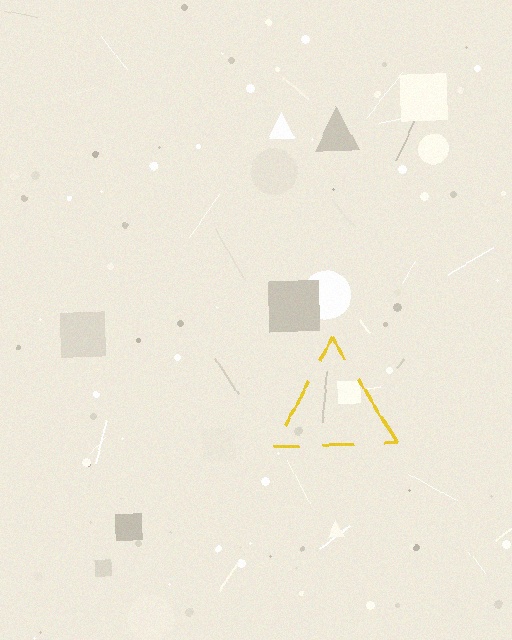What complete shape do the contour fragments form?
The contour fragments form a triangle.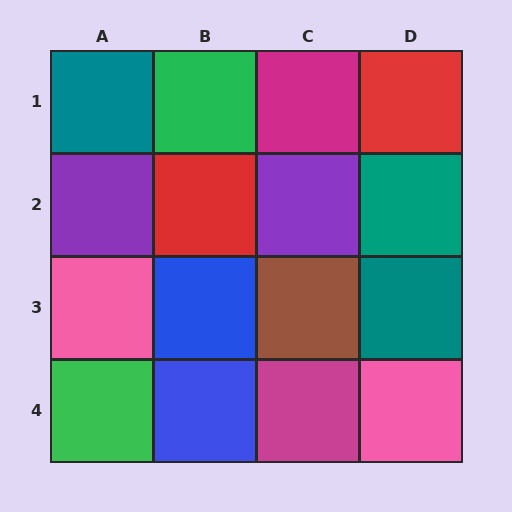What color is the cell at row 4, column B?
Blue.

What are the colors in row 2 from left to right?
Purple, red, purple, teal.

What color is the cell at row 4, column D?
Pink.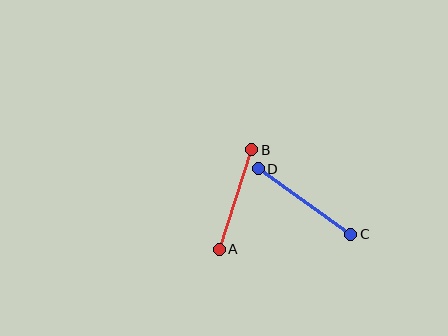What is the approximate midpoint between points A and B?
The midpoint is at approximately (235, 200) pixels.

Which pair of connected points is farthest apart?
Points C and D are farthest apart.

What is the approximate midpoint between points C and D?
The midpoint is at approximately (305, 202) pixels.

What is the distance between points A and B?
The distance is approximately 105 pixels.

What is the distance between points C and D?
The distance is approximately 113 pixels.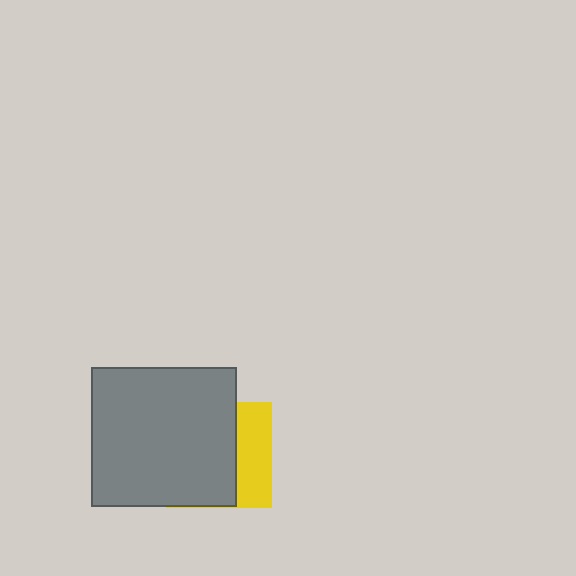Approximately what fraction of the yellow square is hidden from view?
Roughly 68% of the yellow square is hidden behind the gray rectangle.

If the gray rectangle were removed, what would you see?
You would see the complete yellow square.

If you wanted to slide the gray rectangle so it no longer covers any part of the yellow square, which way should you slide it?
Slide it left — that is the most direct way to separate the two shapes.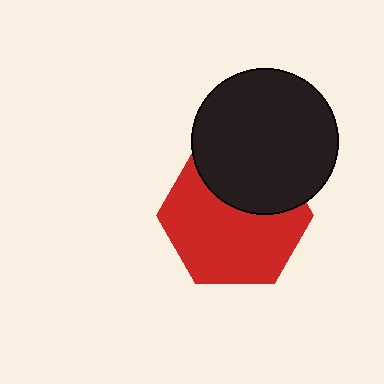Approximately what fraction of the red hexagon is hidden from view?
Roughly 35% of the red hexagon is hidden behind the black circle.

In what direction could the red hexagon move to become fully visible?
The red hexagon could move down. That would shift it out from behind the black circle entirely.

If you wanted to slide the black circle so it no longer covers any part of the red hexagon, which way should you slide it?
Slide it up — that is the most direct way to separate the two shapes.